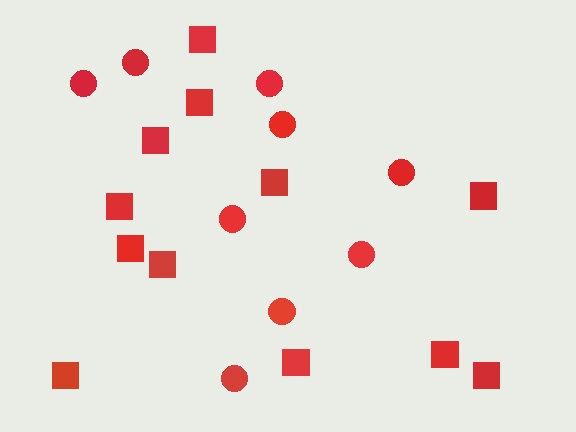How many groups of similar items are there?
There are 2 groups: one group of squares (12) and one group of circles (9).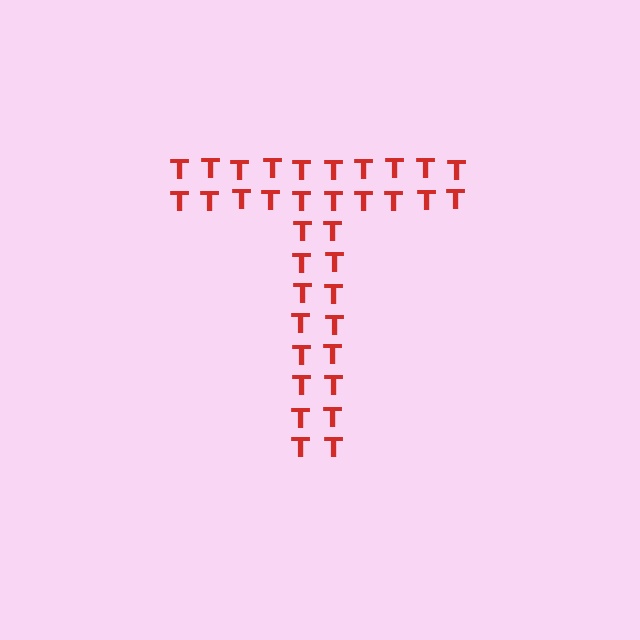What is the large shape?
The large shape is the letter T.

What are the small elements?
The small elements are letter T's.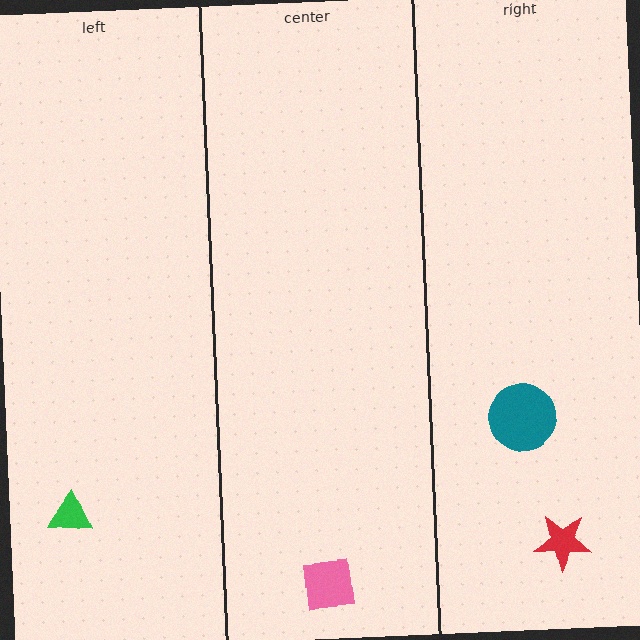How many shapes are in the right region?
2.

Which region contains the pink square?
The center region.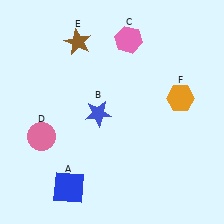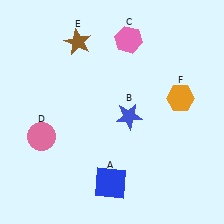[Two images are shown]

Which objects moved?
The objects that moved are: the blue square (A), the blue star (B).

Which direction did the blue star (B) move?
The blue star (B) moved right.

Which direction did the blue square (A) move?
The blue square (A) moved right.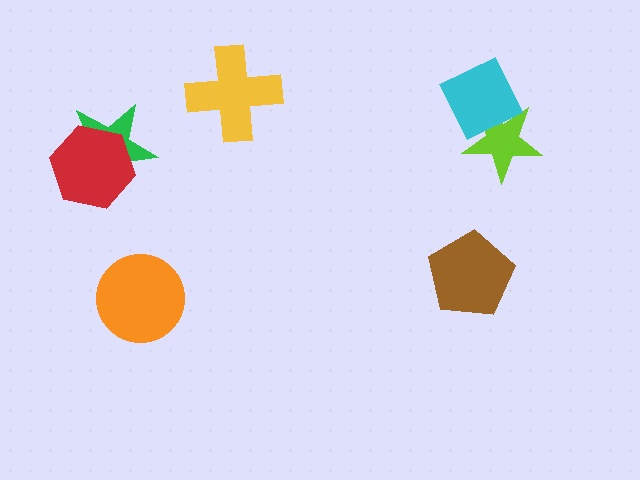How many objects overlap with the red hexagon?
1 object overlaps with the red hexagon.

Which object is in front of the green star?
The red hexagon is in front of the green star.